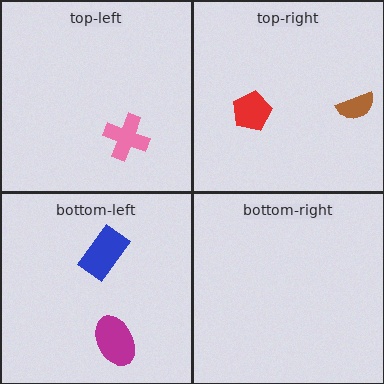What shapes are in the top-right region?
The red pentagon, the brown semicircle.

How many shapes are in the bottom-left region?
2.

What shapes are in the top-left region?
The pink cross.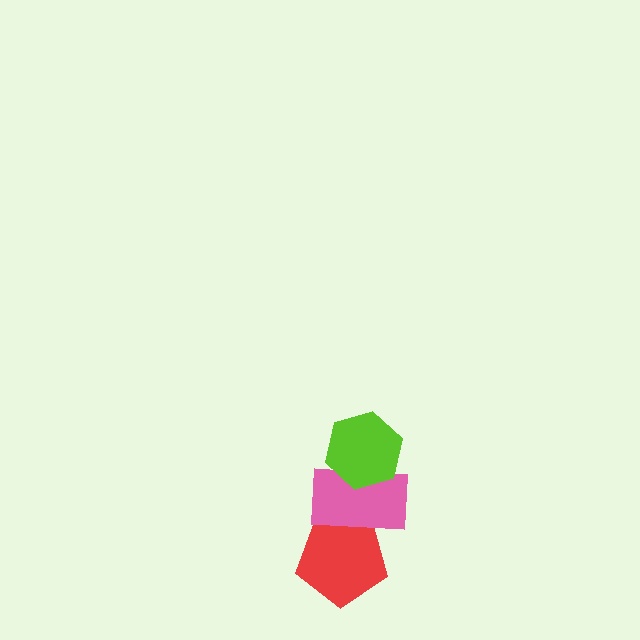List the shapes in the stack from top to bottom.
From top to bottom: the lime hexagon, the pink rectangle, the red pentagon.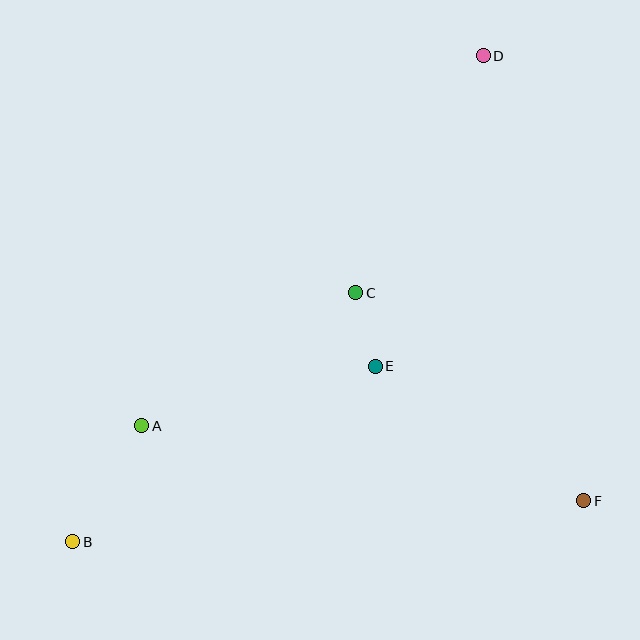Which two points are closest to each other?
Points C and E are closest to each other.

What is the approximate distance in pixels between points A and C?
The distance between A and C is approximately 252 pixels.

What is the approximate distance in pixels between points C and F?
The distance between C and F is approximately 308 pixels.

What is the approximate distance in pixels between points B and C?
The distance between B and C is approximately 377 pixels.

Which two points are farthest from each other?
Points B and D are farthest from each other.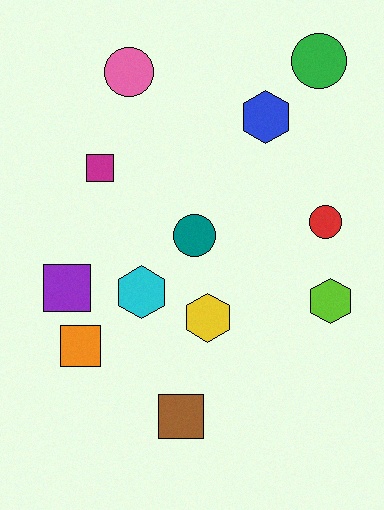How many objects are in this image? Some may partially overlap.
There are 12 objects.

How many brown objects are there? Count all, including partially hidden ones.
There is 1 brown object.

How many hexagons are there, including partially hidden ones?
There are 4 hexagons.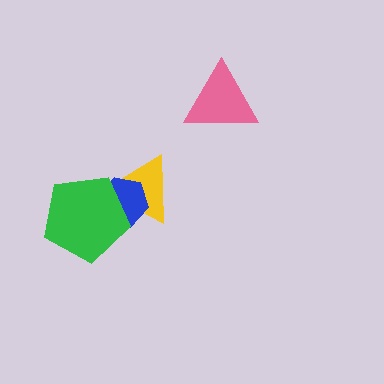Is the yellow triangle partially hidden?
Yes, it is partially covered by another shape.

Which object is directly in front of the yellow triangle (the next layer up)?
The blue hexagon is directly in front of the yellow triangle.